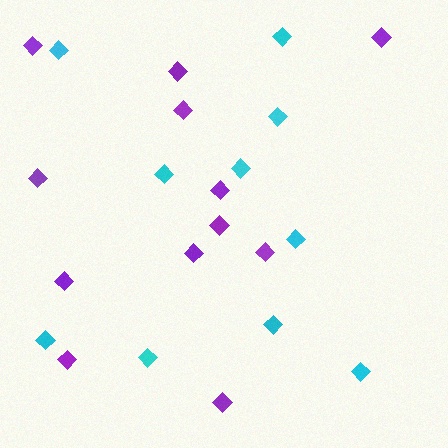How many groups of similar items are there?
There are 2 groups: one group of cyan diamonds (10) and one group of purple diamonds (12).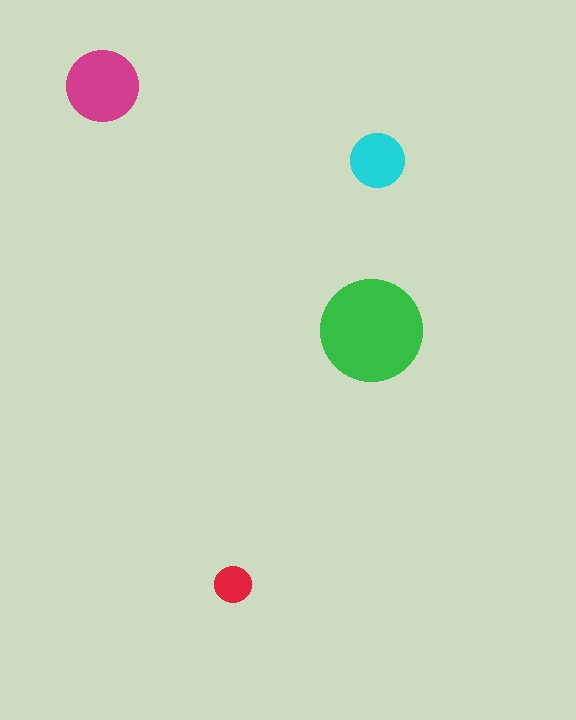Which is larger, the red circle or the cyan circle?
The cyan one.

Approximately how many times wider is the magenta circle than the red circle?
About 2 times wider.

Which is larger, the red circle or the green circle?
The green one.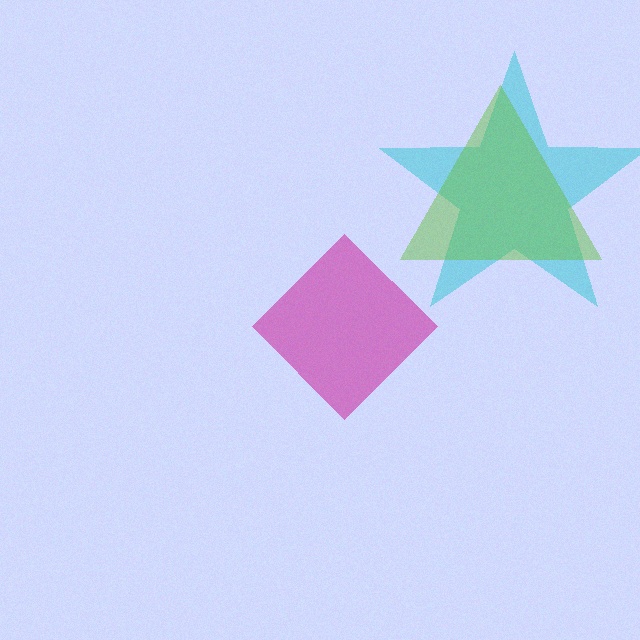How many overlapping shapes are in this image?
There are 3 overlapping shapes in the image.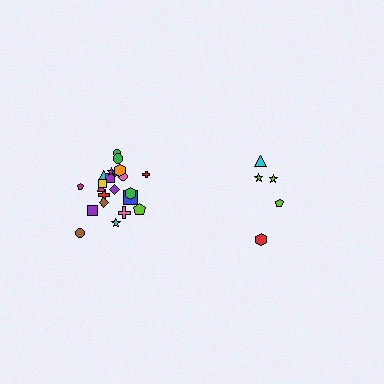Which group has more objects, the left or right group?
The left group.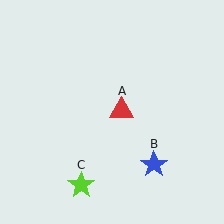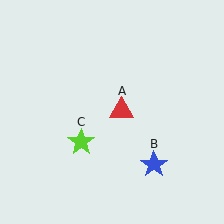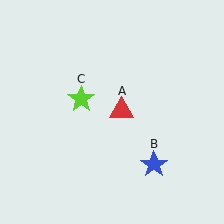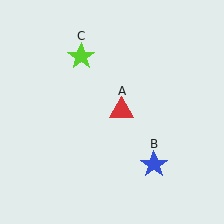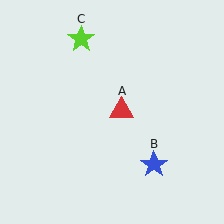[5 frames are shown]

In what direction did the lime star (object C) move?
The lime star (object C) moved up.